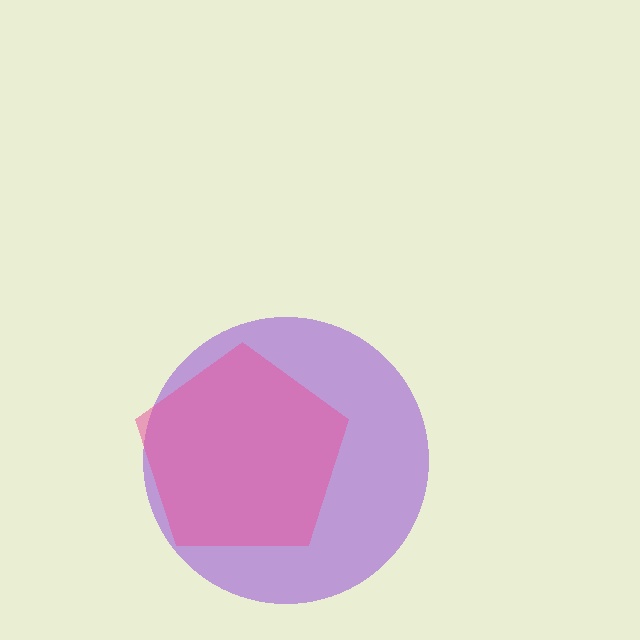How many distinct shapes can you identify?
There are 2 distinct shapes: a purple circle, a pink pentagon.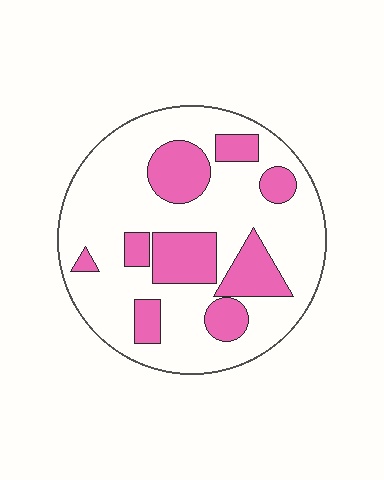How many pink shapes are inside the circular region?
9.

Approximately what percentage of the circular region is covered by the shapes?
Approximately 30%.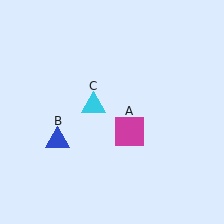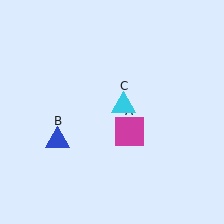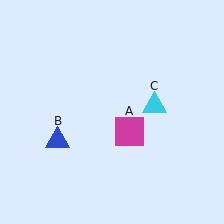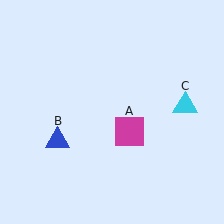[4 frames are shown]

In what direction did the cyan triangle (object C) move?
The cyan triangle (object C) moved right.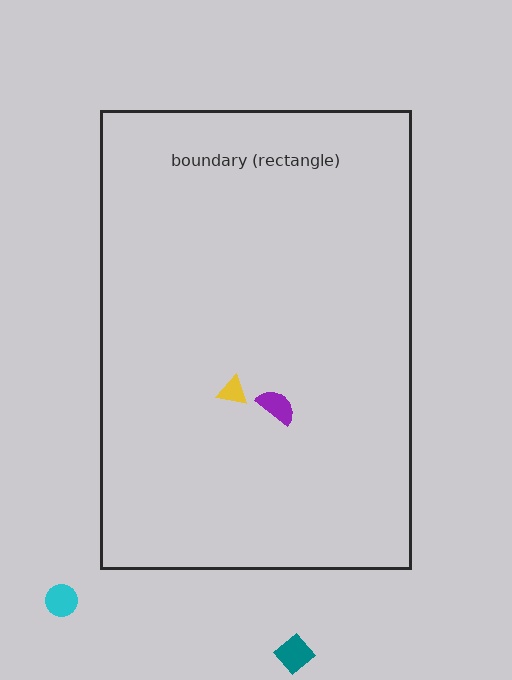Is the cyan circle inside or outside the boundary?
Outside.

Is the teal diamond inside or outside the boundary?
Outside.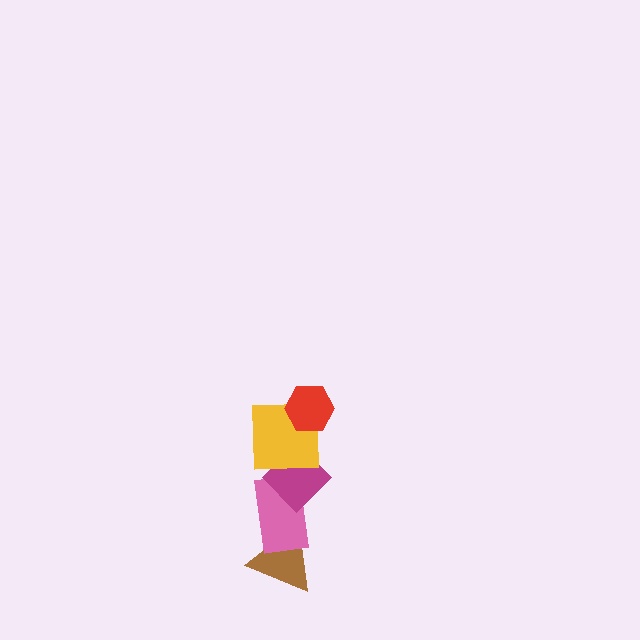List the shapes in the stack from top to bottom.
From top to bottom: the red hexagon, the yellow square, the magenta diamond, the pink rectangle, the brown triangle.